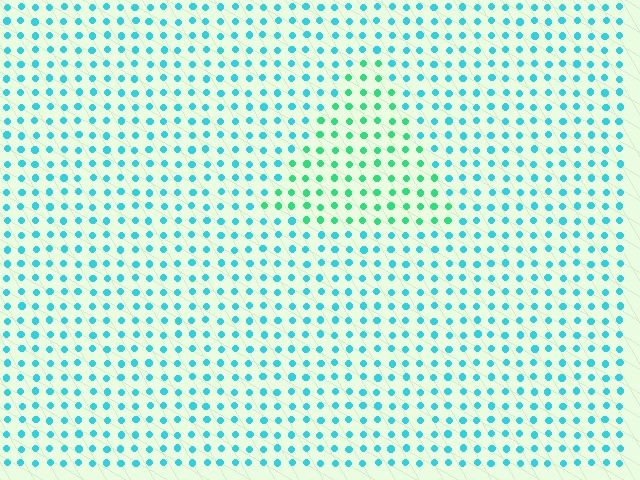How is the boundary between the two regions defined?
The boundary is defined purely by a slight shift in hue (about 37 degrees). Spacing, size, and orientation are identical on both sides.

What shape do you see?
I see a triangle.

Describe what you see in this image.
The image is filled with small cyan elements in a uniform arrangement. A triangle-shaped region is visible where the elements are tinted to a slightly different hue, forming a subtle color boundary.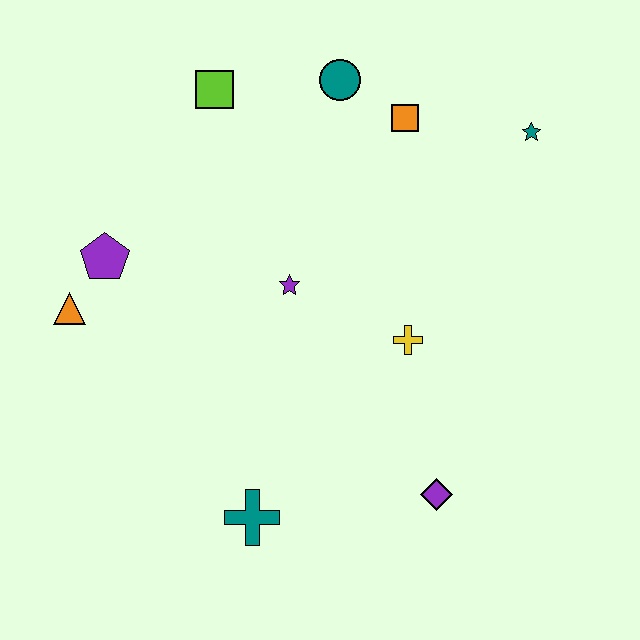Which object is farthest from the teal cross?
The teal star is farthest from the teal cross.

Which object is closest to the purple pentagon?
The orange triangle is closest to the purple pentagon.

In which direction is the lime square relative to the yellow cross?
The lime square is above the yellow cross.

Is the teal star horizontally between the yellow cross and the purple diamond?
No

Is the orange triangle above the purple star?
No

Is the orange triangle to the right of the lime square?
No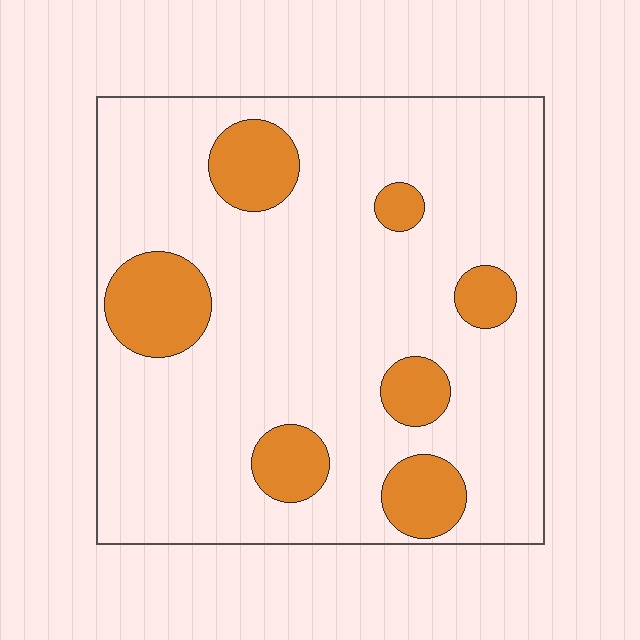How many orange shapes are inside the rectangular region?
7.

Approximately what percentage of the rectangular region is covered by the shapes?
Approximately 20%.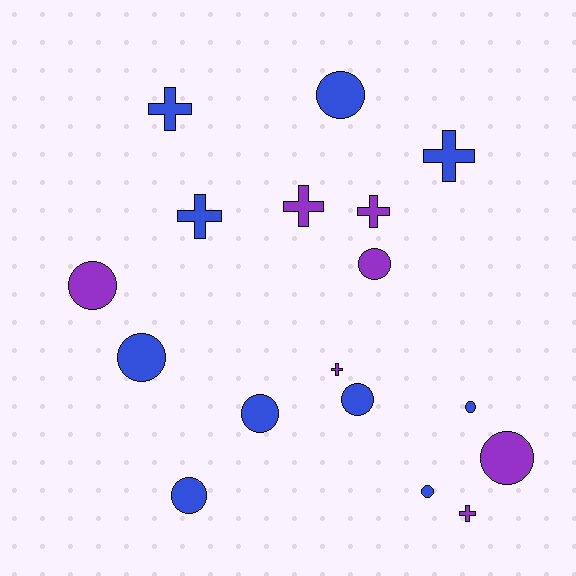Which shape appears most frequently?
Circle, with 10 objects.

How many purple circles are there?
There are 3 purple circles.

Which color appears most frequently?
Blue, with 10 objects.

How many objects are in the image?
There are 17 objects.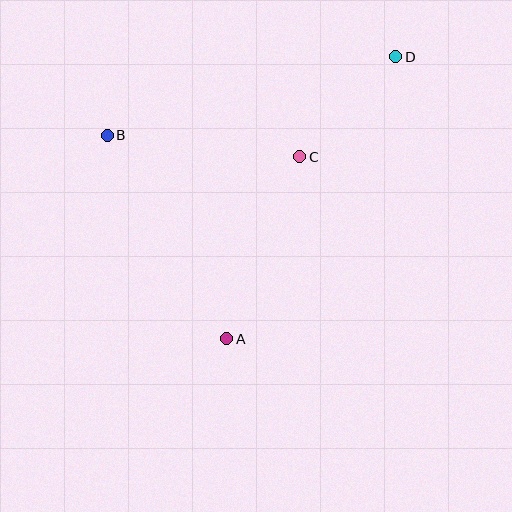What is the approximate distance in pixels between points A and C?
The distance between A and C is approximately 196 pixels.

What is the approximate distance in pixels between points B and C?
The distance between B and C is approximately 194 pixels.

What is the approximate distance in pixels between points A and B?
The distance between A and B is approximately 236 pixels.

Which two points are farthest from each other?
Points A and D are farthest from each other.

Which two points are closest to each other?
Points C and D are closest to each other.